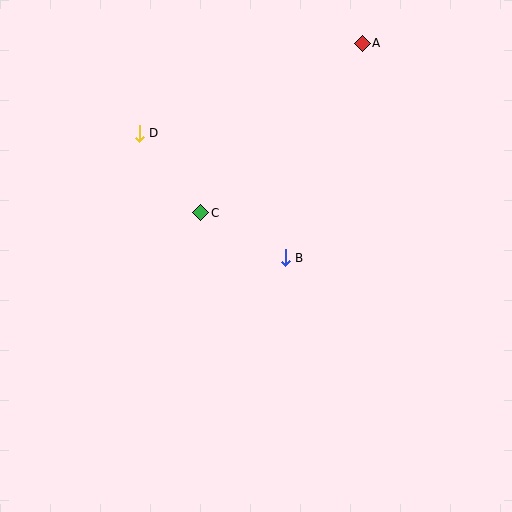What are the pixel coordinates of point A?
Point A is at (362, 43).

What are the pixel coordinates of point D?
Point D is at (139, 133).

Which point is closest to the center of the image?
Point B at (285, 258) is closest to the center.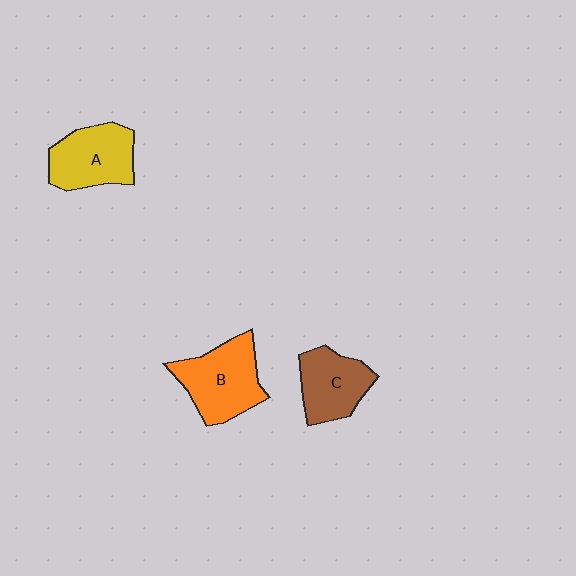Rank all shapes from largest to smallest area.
From largest to smallest: B (orange), A (yellow), C (brown).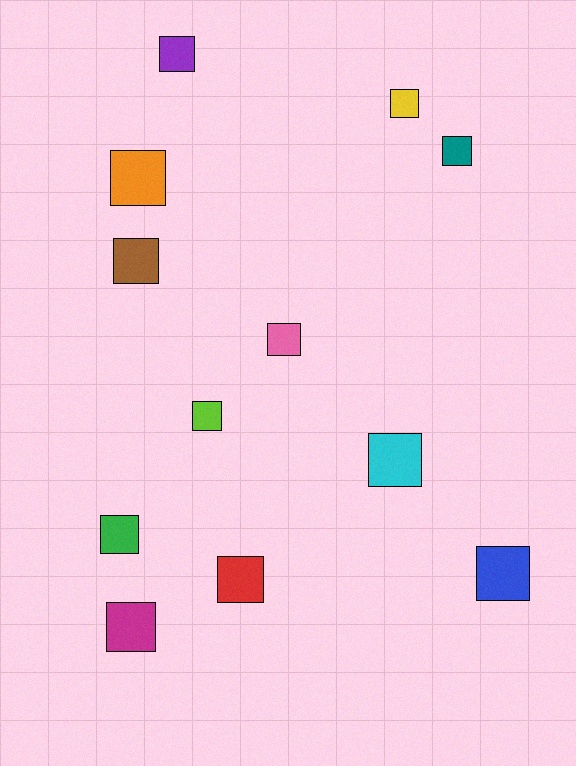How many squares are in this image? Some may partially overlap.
There are 12 squares.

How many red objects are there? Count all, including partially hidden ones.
There is 1 red object.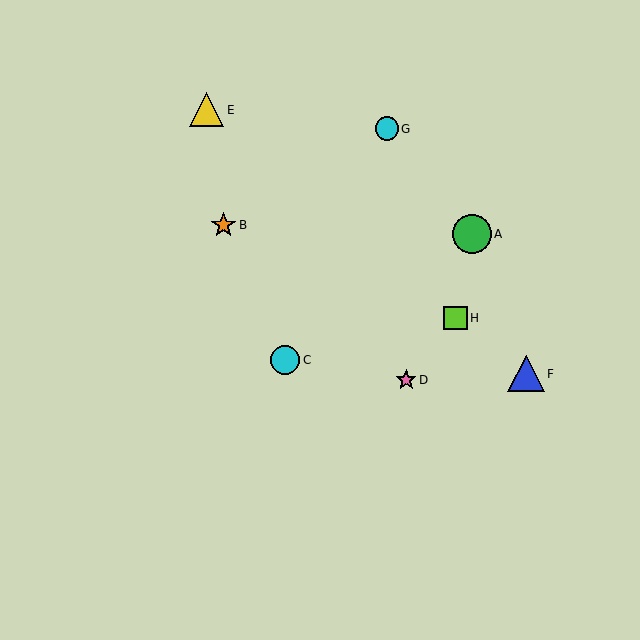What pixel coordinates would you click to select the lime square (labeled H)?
Click at (455, 318) to select the lime square H.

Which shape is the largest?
The green circle (labeled A) is the largest.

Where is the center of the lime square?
The center of the lime square is at (455, 318).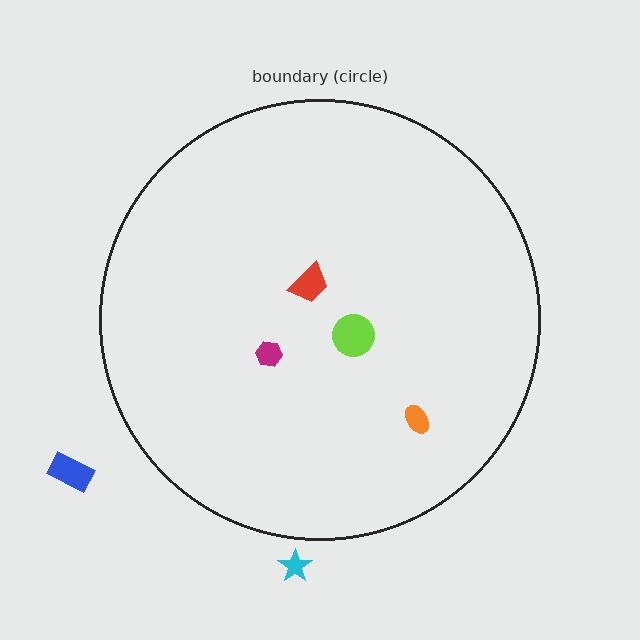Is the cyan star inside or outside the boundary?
Outside.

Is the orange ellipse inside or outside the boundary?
Inside.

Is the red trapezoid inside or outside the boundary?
Inside.